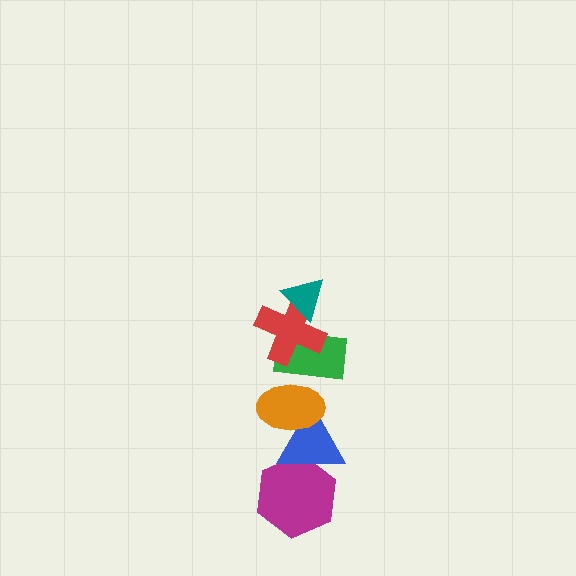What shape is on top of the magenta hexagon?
The blue triangle is on top of the magenta hexagon.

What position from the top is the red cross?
The red cross is 2nd from the top.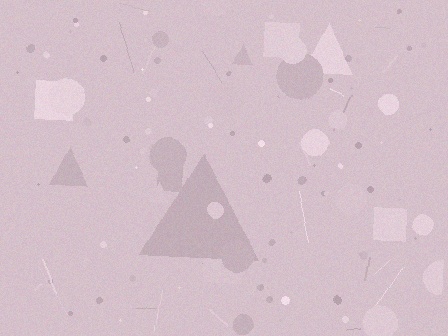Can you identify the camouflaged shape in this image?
The camouflaged shape is a triangle.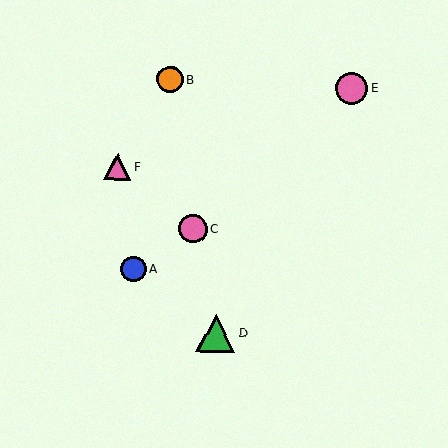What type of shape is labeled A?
Shape A is a blue circle.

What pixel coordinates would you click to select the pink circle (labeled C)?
Click at (193, 229) to select the pink circle C.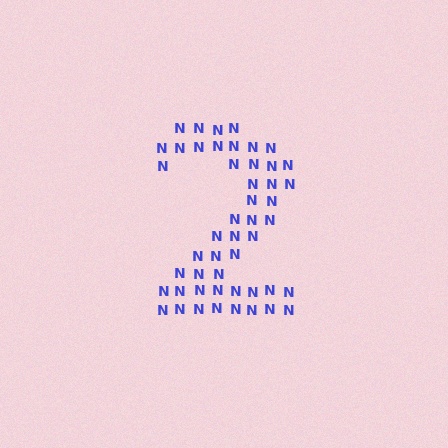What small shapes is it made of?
It is made of small letter N's.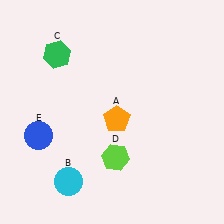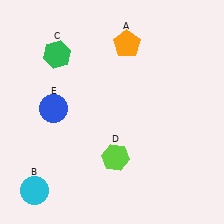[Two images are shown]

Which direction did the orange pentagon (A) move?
The orange pentagon (A) moved up.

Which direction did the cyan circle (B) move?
The cyan circle (B) moved left.